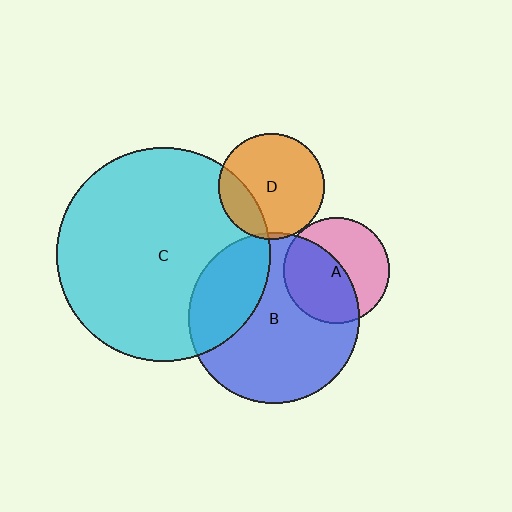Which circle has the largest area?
Circle C (cyan).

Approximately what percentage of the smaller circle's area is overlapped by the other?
Approximately 5%.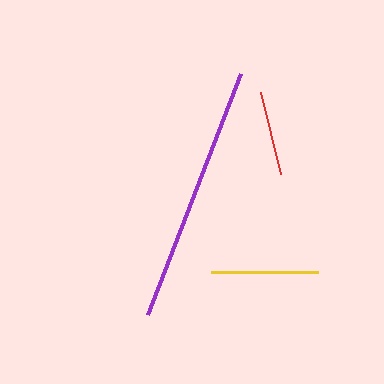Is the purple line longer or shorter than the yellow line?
The purple line is longer than the yellow line.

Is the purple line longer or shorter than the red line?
The purple line is longer than the red line.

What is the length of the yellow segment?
The yellow segment is approximately 107 pixels long.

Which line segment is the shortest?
The red line is the shortest at approximately 84 pixels.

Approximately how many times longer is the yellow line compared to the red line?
The yellow line is approximately 1.3 times the length of the red line.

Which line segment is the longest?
The purple line is the longest at approximately 258 pixels.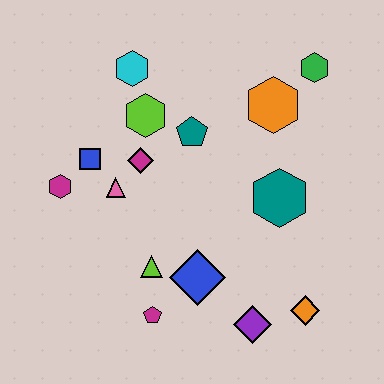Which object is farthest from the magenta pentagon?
The green hexagon is farthest from the magenta pentagon.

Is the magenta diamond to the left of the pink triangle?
No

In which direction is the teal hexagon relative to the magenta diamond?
The teal hexagon is to the right of the magenta diamond.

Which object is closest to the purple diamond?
The orange diamond is closest to the purple diamond.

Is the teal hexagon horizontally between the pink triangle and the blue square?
No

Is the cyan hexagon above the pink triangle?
Yes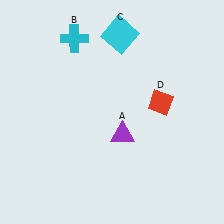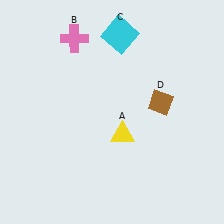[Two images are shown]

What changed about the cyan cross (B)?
In Image 1, B is cyan. In Image 2, it changed to pink.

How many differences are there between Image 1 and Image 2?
There are 3 differences between the two images.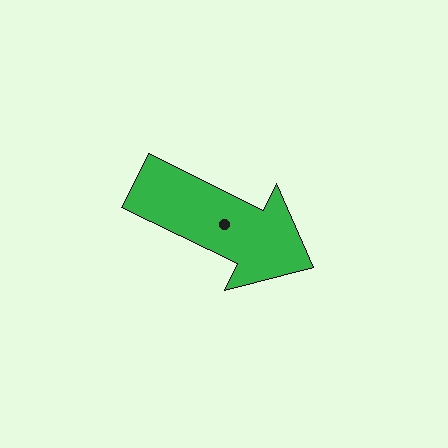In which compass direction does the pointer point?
Southeast.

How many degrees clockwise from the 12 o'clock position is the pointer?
Approximately 116 degrees.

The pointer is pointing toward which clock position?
Roughly 4 o'clock.